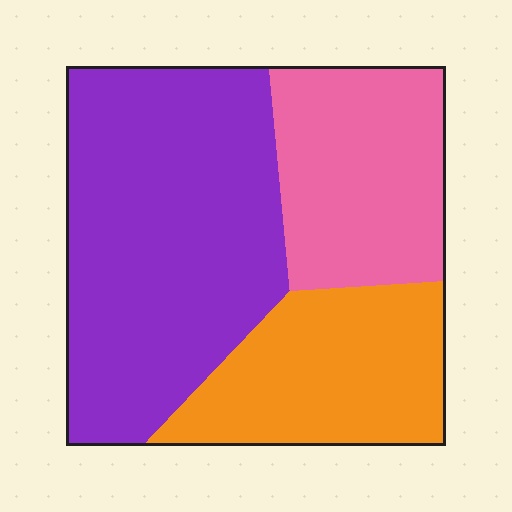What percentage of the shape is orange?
Orange takes up about one quarter (1/4) of the shape.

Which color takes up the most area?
Purple, at roughly 50%.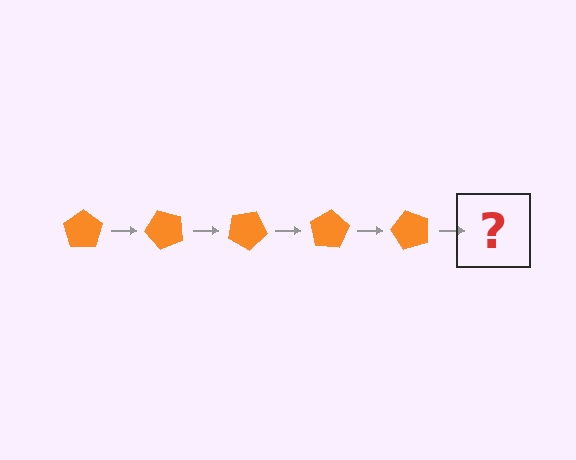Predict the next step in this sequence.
The next step is an orange pentagon rotated 250 degrees.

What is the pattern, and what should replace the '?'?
The pattern is that the pentagon rotates 50 degrees each step. The '?' should be an orange pentagon rotated 250 degrees.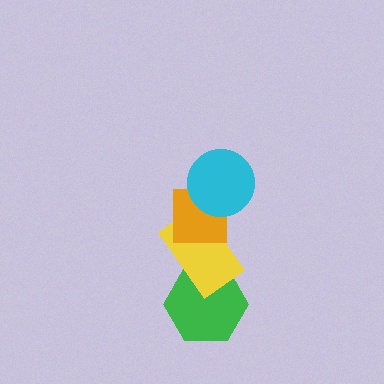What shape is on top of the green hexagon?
The yellow rectangle is on top of the green hexagon.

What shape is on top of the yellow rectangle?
The orange square is on top of the yellow rectangle.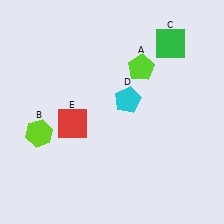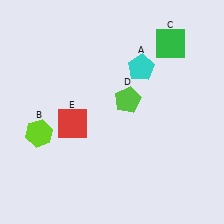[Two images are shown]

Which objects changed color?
A changed from lime to cyan. D changed from cyan to lime.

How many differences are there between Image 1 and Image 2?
There are 2 differences between the two images.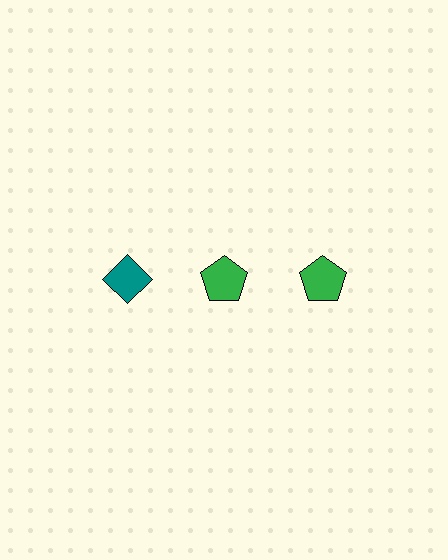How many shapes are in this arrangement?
There are 3 shapes arranged in a grid pattern.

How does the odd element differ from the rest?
It differs in both color (teal instead of green) and shape (diamond instead of pentagon).